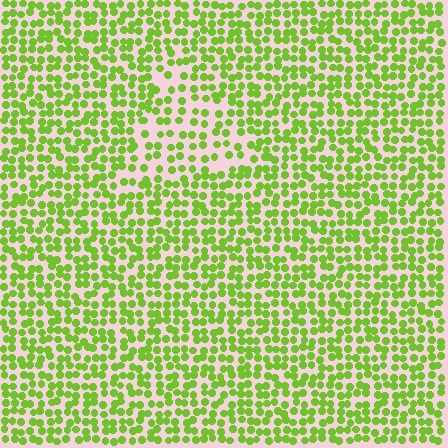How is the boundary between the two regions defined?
The boundary is defined by a change in element density (approximately 1.7x ratio). All elements are the same color, size, and shape.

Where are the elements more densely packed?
The elements are more densely packed outside the triangle boundary.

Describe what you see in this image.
The image contains small lime elements arranged at two different densities. A triangle-shaped region is visible where the elements are less densely packed than the surrounding area.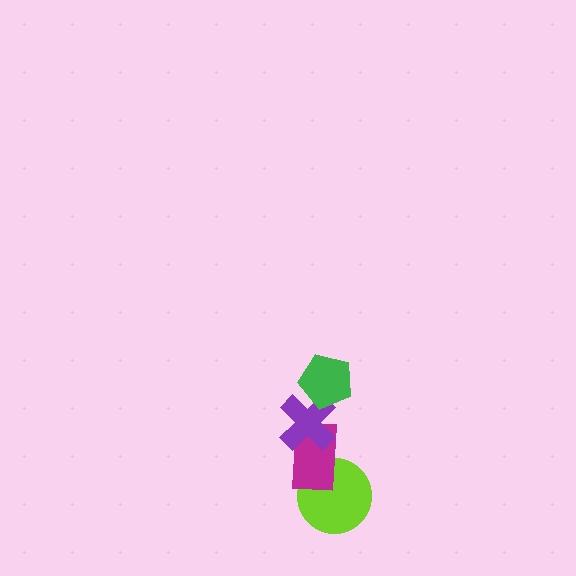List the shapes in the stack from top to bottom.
From top to bottom: the green pentagon, the purple cross, the magenta rectangle, the lime circle.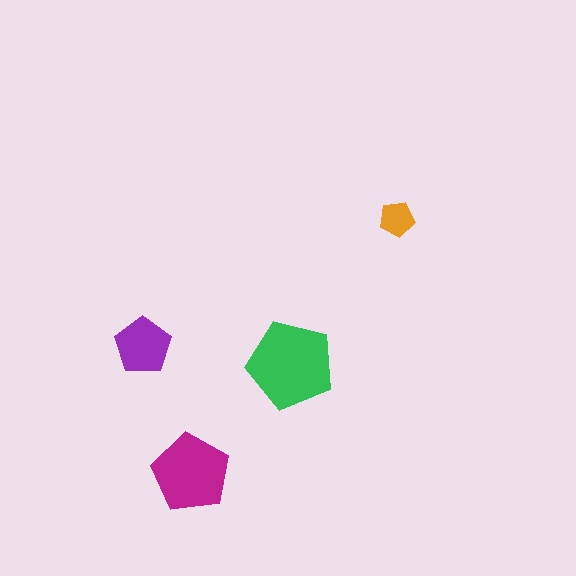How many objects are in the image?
There are 4 objects in the image.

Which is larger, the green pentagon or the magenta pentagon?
The green one.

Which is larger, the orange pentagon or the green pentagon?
The green one.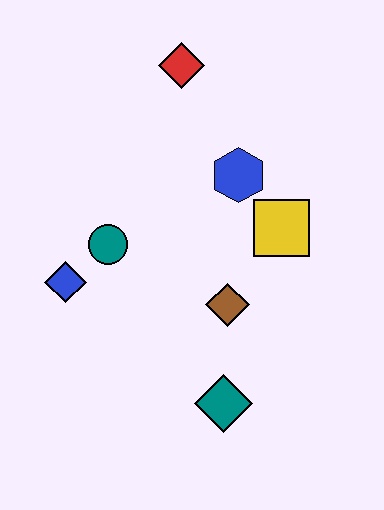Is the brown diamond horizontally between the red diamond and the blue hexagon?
Yes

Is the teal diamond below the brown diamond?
Yes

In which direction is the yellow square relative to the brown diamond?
The yellow square is above the brown diamond.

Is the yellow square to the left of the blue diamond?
No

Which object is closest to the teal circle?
The blue diamond is closest to the teal circle.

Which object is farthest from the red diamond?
The teal diamond is farthest from the red diamond.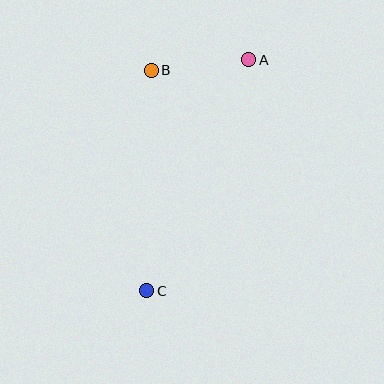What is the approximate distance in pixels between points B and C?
The distance between B and C is approximately 221 pixels.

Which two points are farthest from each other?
Points A and C are farthest from each other.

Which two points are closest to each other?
Points A and B are closest to each other.